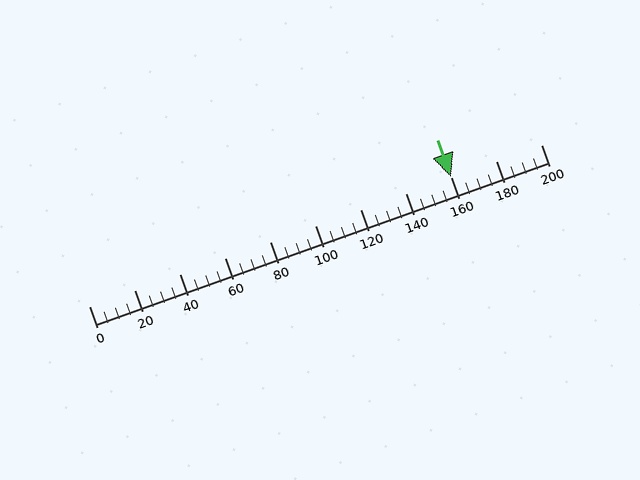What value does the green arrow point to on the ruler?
The green arrow points to approximately 160.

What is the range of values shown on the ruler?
The ruler shows values from 0 to 200.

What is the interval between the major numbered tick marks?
The major tick marks are spaced 20 units apart.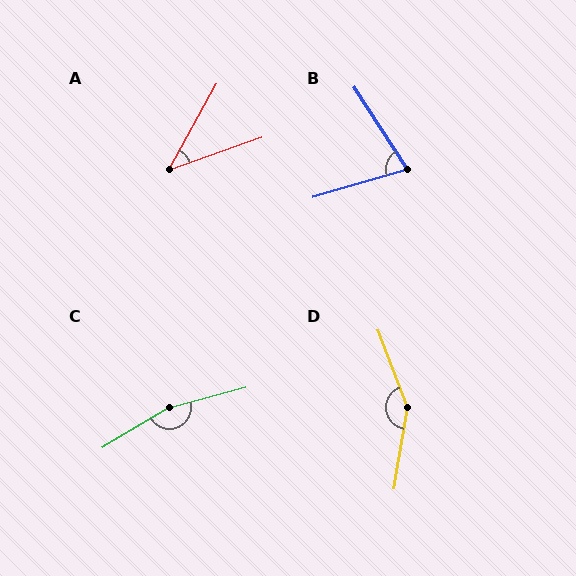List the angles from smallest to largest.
A (41°), B (73°), D (150°), C (164°).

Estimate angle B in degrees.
Approximately 73 degrees.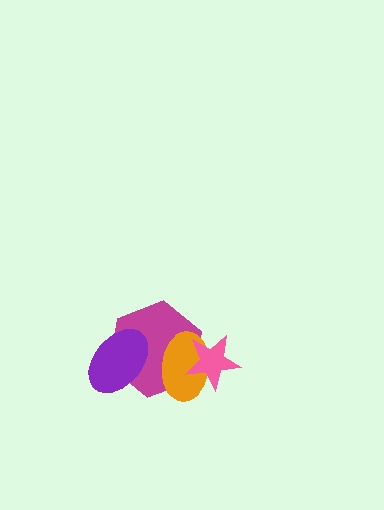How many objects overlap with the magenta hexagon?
3 objects overlap with the magenta hexagon.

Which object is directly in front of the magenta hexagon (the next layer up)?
The orange ellipse is directly in front of the magenta hexagon.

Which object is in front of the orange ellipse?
The pink star is in front of the orange ellipse.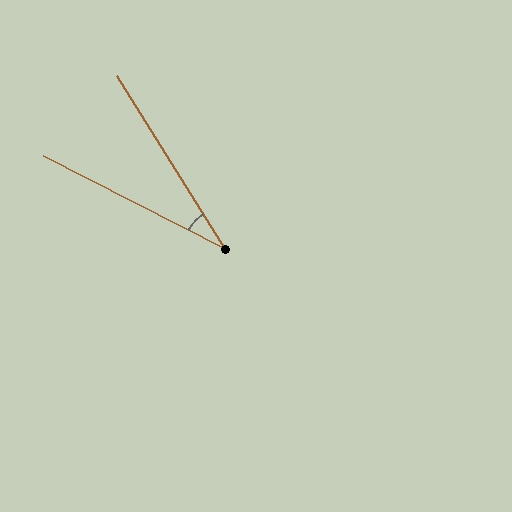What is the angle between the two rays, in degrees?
Approximately 31 degrees.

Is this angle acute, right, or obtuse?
It is acute.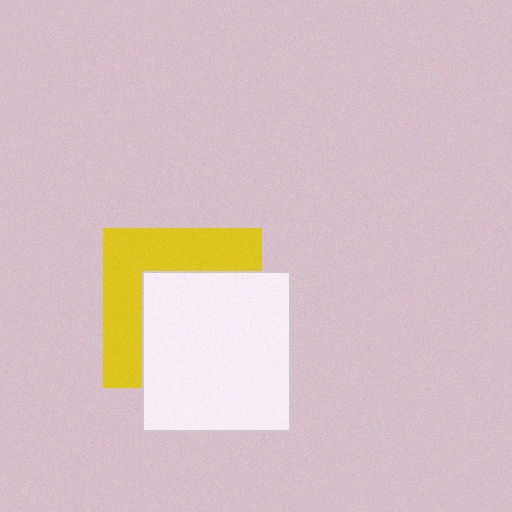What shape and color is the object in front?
The object in front is a white rectangle.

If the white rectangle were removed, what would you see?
You would see the complete yellow square.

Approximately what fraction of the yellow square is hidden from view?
Roughly 55% of the yellow square is hidden behind the white rectangle.